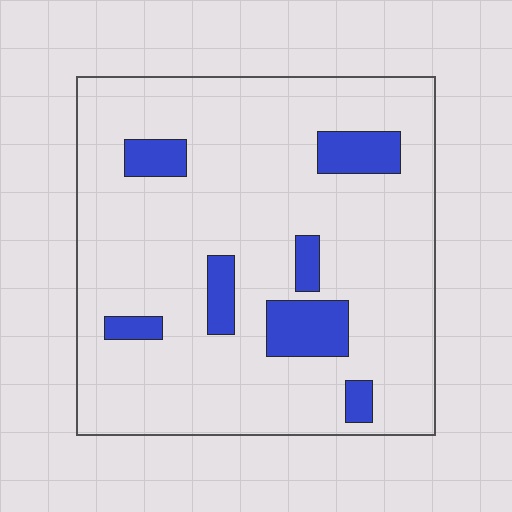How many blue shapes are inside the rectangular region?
7.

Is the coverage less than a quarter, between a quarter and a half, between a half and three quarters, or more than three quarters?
Less than a quarter.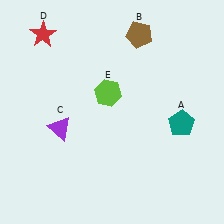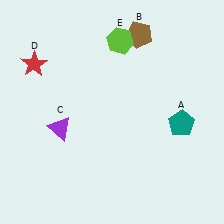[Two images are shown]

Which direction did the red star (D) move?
The red star (D) moved down.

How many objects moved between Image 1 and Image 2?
2 objects moved between the two images.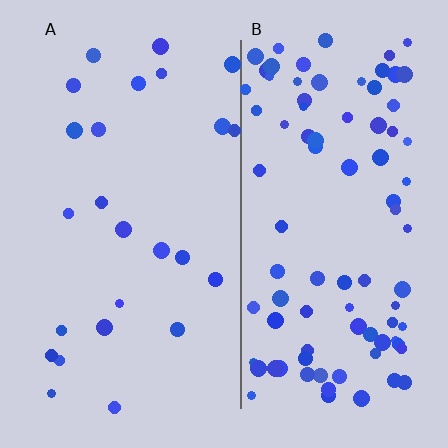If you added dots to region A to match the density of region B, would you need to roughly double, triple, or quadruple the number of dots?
Approximately quadruple.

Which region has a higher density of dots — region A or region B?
B (the right).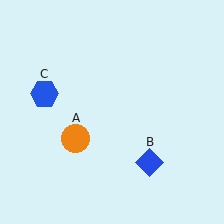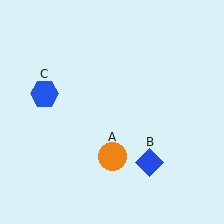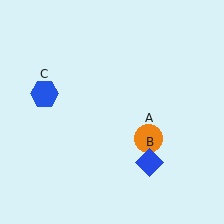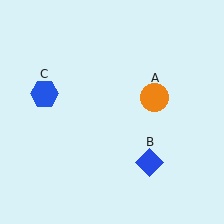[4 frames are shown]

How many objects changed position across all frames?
1 object changed position: orange circle (object A).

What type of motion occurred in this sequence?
The orange circle (object A) rotated counterclockwise around the center of the scene.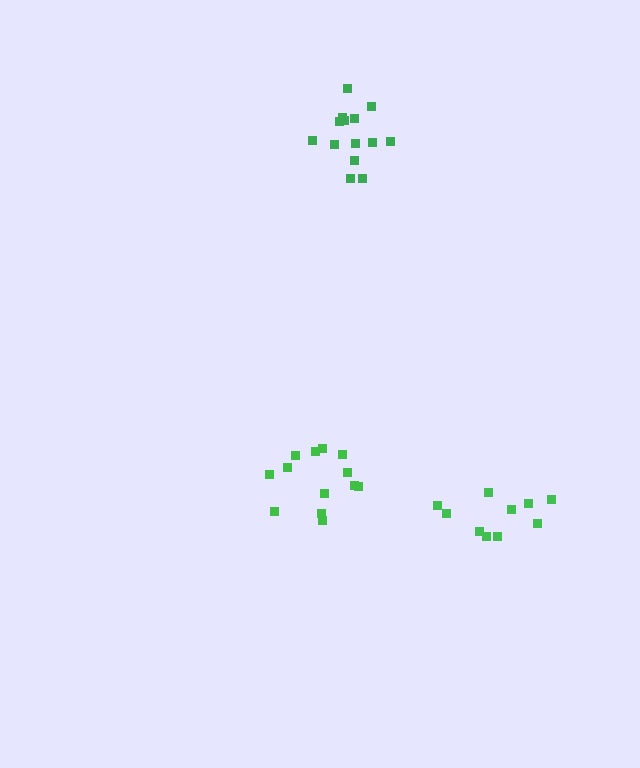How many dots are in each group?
Group 1: 14 dots, Group 2: 13 dots, Group 3: 10 dots (37 total).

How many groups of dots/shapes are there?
There are 3 groups.